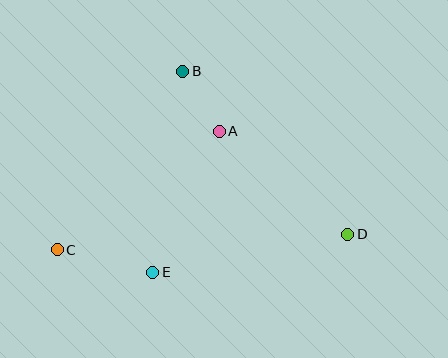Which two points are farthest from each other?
Points C and D are farthest from each other.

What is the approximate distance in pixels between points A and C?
The distance between A and C is approximately 200 pixels.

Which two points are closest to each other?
Points A and B are closest to each other.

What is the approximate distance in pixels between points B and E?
The distance between B and E is approximately 203 pixels.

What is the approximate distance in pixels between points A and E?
The distance between A and E is approximately 156 pixels.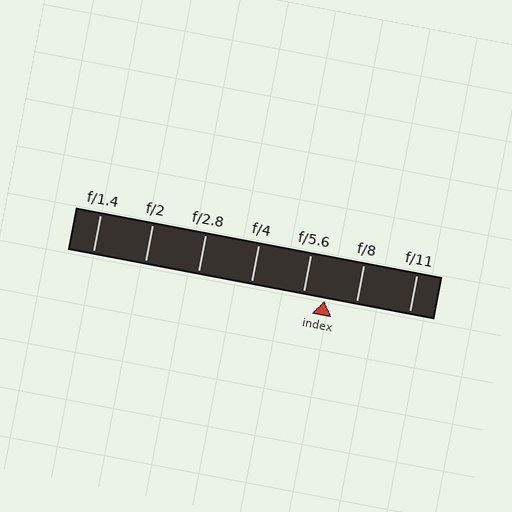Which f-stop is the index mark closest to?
The index mark is closest to f/5.6.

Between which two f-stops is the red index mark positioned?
The index mark is between f/5.6 and f/8.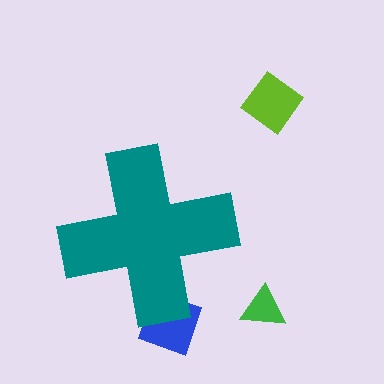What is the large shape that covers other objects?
A teal cross.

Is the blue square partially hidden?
Yes, the blue square is partially hidden behind the teal cross.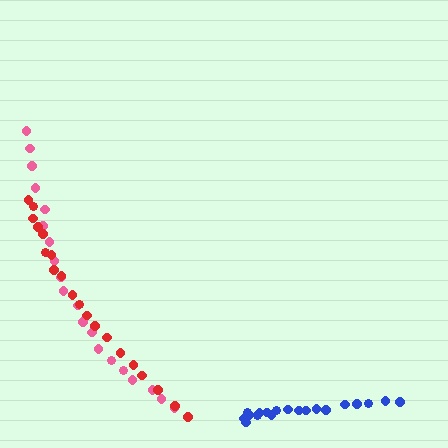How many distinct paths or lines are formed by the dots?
There are 3 distinct paths.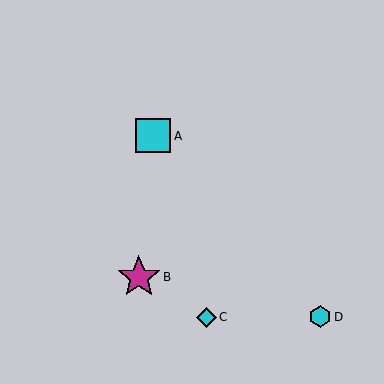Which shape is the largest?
The magenta star (labeled B) is the largest.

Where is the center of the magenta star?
The center of the magenta star is at (139, 277).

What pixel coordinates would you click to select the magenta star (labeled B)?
Click at (139, 277) to select the magenta star B.